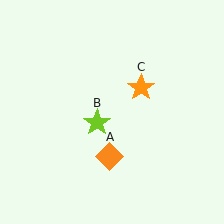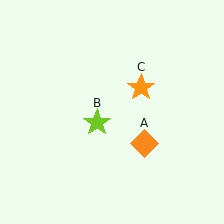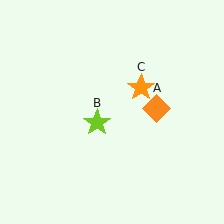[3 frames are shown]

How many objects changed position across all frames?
1 object changed position: orange diamond (object A).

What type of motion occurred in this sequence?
The orange diamond (object A) rotated counterclockwise around the center of the scene.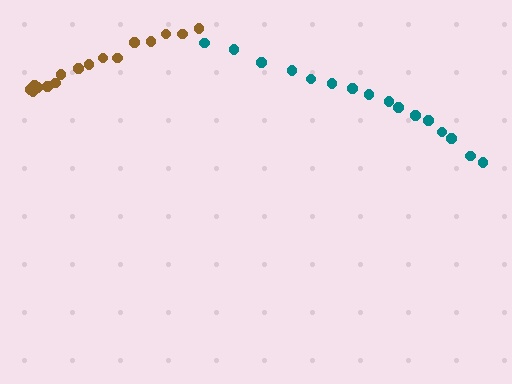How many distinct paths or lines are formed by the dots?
There are 2 distinct paths.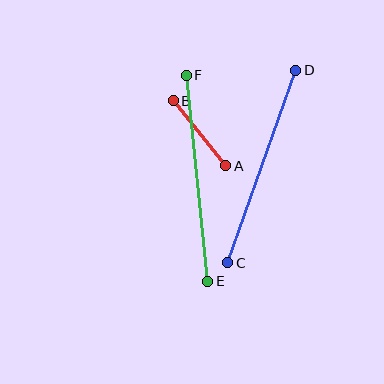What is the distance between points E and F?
The distance is approximately 207 pixels.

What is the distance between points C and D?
The distance is approximately 204 pixels.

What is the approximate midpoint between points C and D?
The midpoint is at approximately (262, 166) pixels.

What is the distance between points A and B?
The distance is approximately 83 pixels.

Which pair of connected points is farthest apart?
Points E and F are farthest apart.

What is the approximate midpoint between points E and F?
The midpoint is at approximately (197, 178) pixels.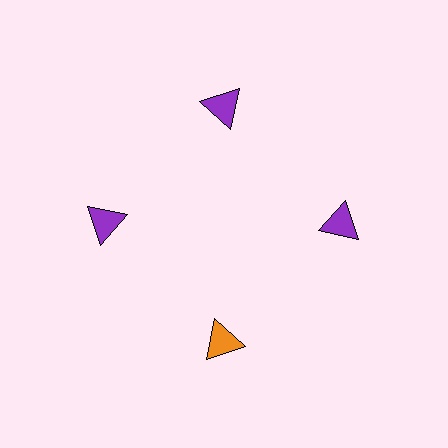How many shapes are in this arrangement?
There are 4 shapes arranged in a ring pattern.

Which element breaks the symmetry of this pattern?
The orange triangle at roughly the 6 o'clock position breaks the symmetry. All other shapes are purple triangles.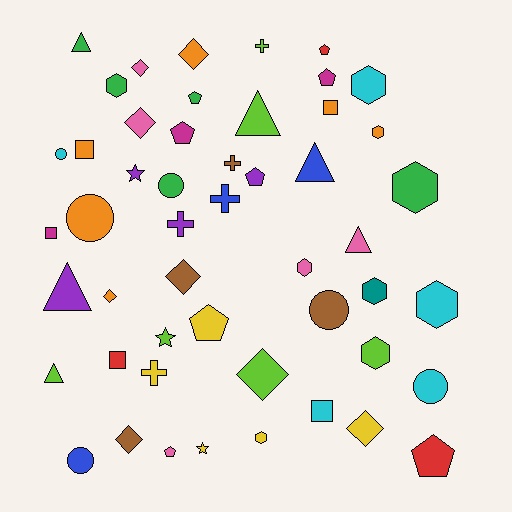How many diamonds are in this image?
There are 8 diamonds.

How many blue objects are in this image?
There are 3 blue objects.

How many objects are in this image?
There are 50 objects.